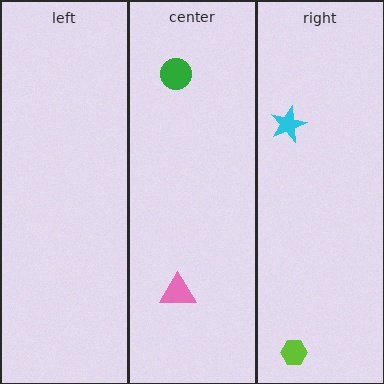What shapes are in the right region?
The cyan star, the lime hexagon.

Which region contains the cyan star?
The right region.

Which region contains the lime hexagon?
The right region.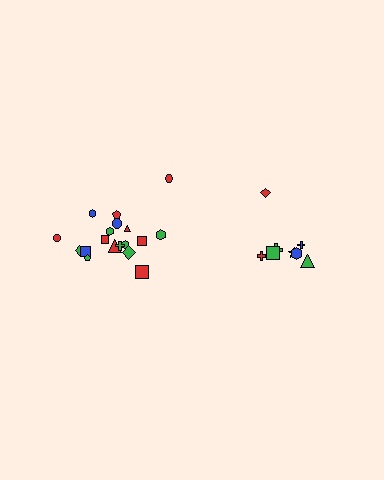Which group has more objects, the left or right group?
The left group.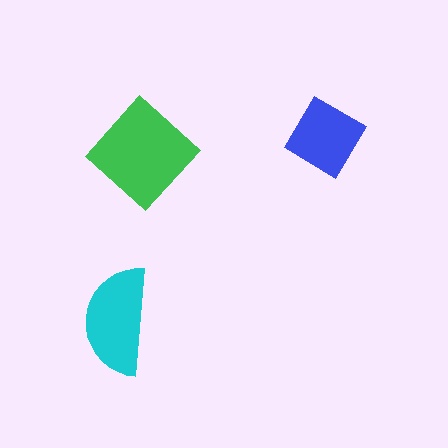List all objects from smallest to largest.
The blue diamond, the cyan semicircle, the green diamond.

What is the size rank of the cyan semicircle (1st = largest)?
2nd.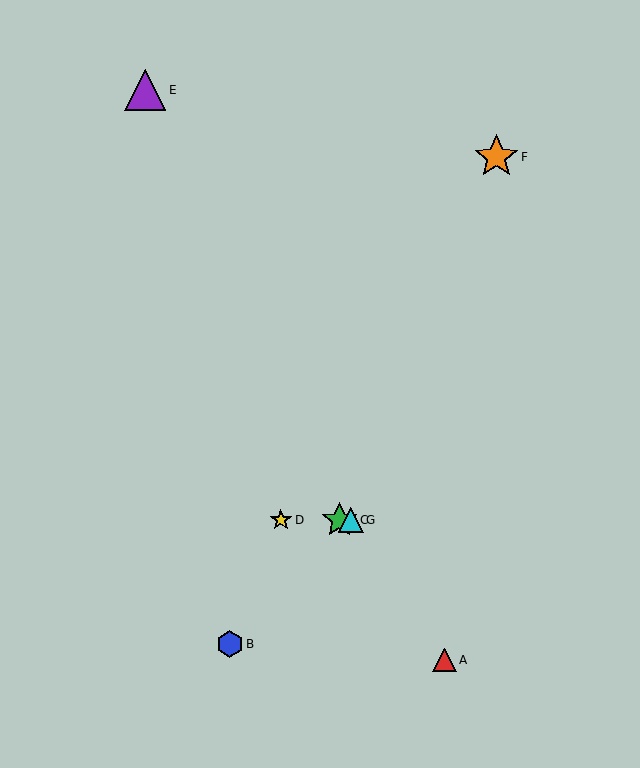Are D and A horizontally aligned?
No, D is at y≈520 and A is at y≈660.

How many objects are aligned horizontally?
3 objects (C, D, G) are aligned horizontally.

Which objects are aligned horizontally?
Objects C, D, G are aligned horizontally.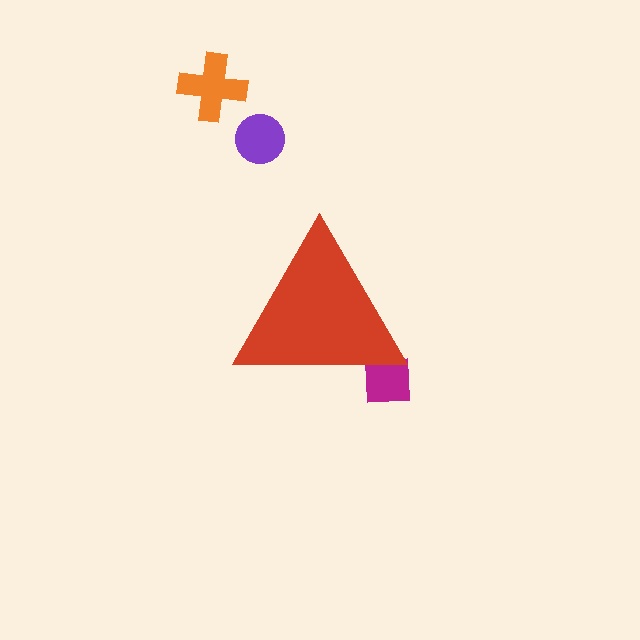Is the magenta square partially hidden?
Yes, the magenta square is partially hidden behind the red triangle.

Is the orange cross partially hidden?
No, the orange cross is fully visible.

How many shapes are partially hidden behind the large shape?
1 shape is partially hidden.